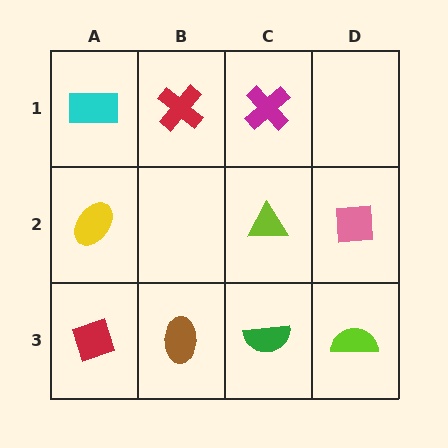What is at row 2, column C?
A lime triangle.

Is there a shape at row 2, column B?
No, that cell is empty.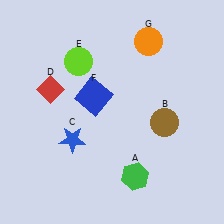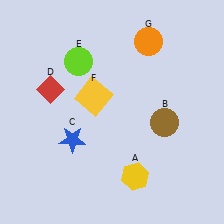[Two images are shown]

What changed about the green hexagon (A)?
In Image 1, A is green. In Image 2, it changed to yellow.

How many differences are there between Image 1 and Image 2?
There are 2 differences between the two images.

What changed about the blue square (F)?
In Image 1, F is blue. In Image 2, it changed to yellow.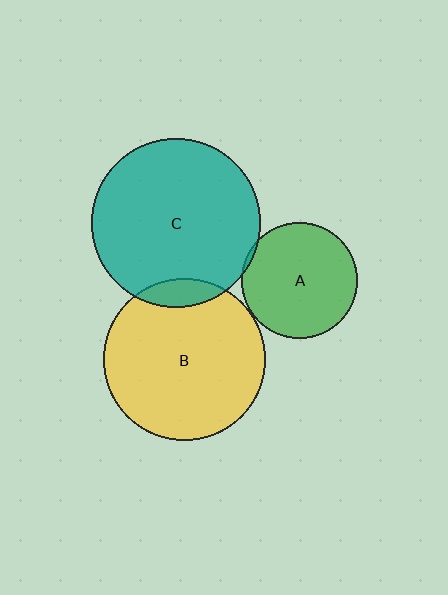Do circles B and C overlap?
Yes.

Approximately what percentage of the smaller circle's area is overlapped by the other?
Approximately 10%.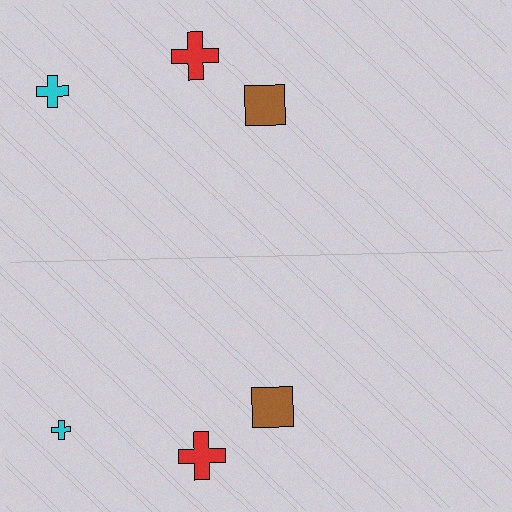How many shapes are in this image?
There are 6 shapes in this image.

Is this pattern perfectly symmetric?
No, the pattern is not perfectly symmetric. The cyan cross on the bottom side has a different size than its mirror counterpart.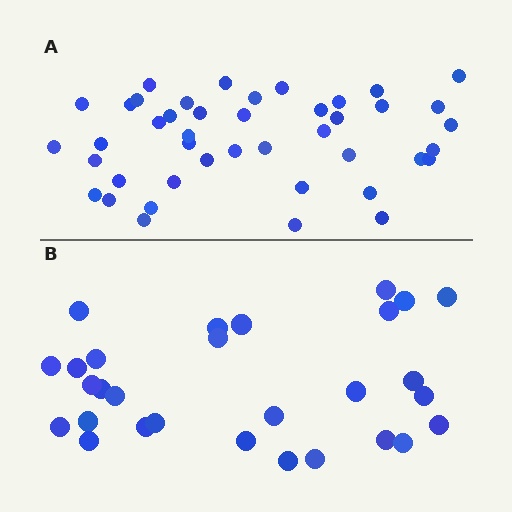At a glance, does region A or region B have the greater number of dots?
Region A (the top region) has more dots.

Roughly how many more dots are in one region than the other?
Region A has approximately 15 more dots than region B.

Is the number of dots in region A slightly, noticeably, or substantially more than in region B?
Region A has substantially more. The ratio is roughly 1.5 to 1.